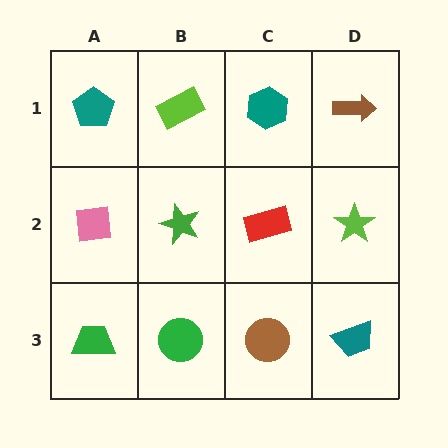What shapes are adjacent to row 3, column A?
A pink square (row 2, column A), a green circle (row 3, column B).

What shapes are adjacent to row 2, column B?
A lime rectangle (row 1, column B), a green circle (row 3, column B), a pink square (row 2, column A), a red rectangle (row 2, column C).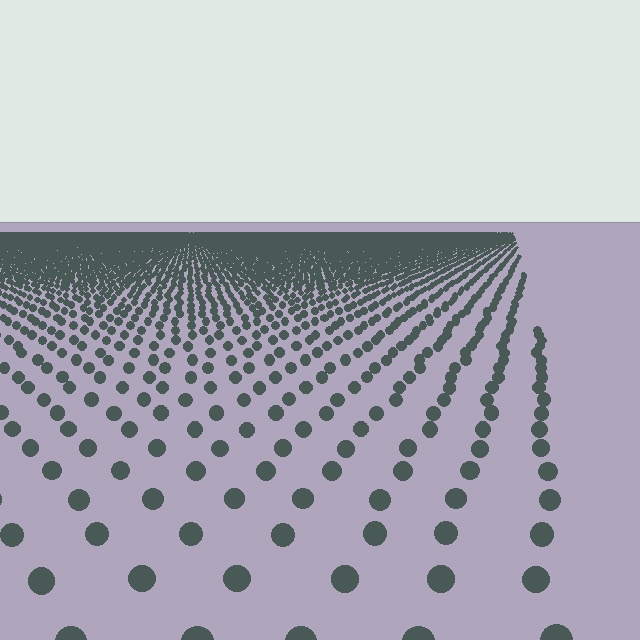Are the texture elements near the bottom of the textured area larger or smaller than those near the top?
Larger. Near the bottom, elements are closer to the viewer and appear at a bigger on-screen size.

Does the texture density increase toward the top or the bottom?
Density increases toward the top.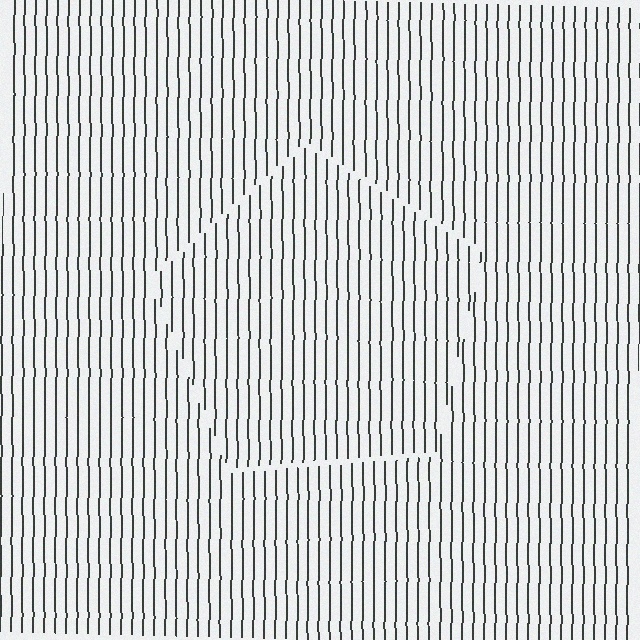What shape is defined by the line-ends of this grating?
An illusory pentagon. The interior of the shape contains the same grating, shifted by half a period — the contour is defined by the phase discontinuity where line-ends from the inner and outer gratings abut.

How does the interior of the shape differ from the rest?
The interior of the shape contains the same grating, shifted by half a period — the contour is defined by the phase discontinuity where line-ends from the inner and outer gratings abut.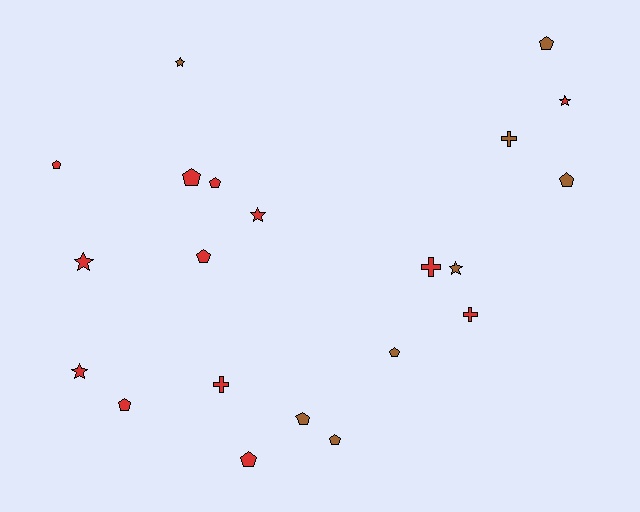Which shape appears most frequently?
Pentagon, with 11 objects.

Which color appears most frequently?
Red, with 13 objects.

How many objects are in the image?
There are 21 objects.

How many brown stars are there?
There are 2 brown stars.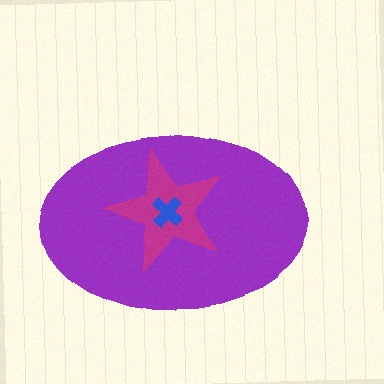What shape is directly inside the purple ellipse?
The magenta star.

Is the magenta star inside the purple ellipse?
Yes.